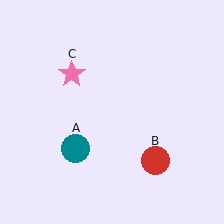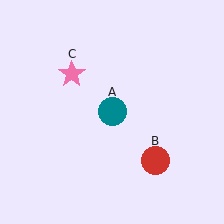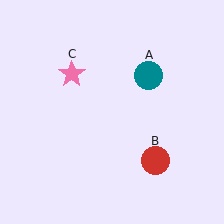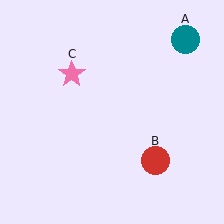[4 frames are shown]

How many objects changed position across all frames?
1 object changed position: teal circle (object A).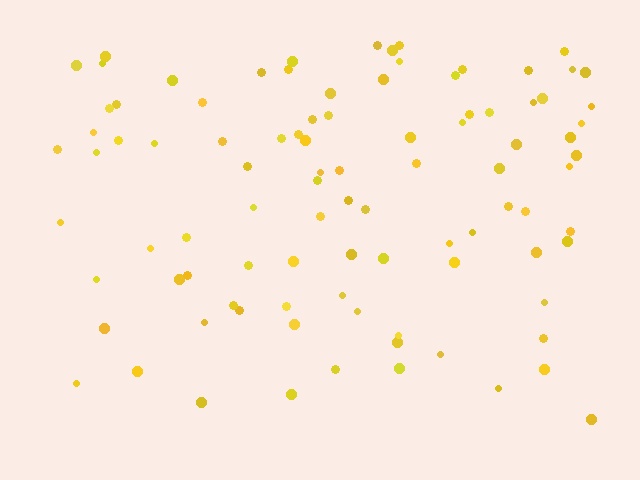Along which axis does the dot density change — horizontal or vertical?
Vertical.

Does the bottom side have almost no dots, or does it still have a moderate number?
Still a moderate number, just noticeably fewer than the top.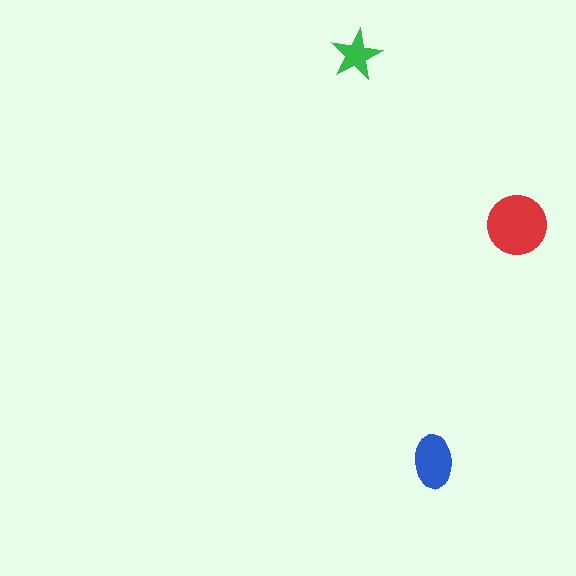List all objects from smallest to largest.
The green star, the blue ellipse, the red circle.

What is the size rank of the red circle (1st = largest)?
1st.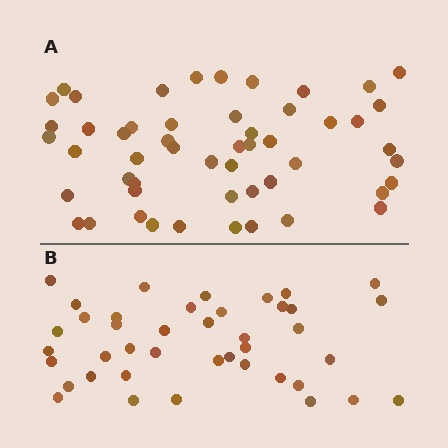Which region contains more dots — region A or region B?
Region A (the top region) has more dots.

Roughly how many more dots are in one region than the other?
Region A has roughly 12 or so more dots than region B.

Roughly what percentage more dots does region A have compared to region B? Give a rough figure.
About 25% more.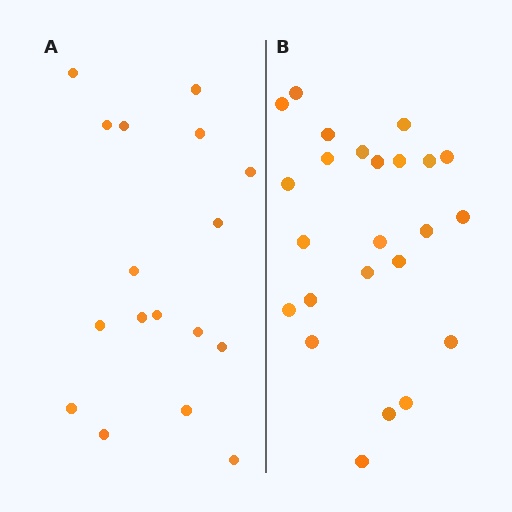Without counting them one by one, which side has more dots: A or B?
Region B (the right region) has more dots.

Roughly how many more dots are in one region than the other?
Region B has roughly 8 or so more dots than region A.